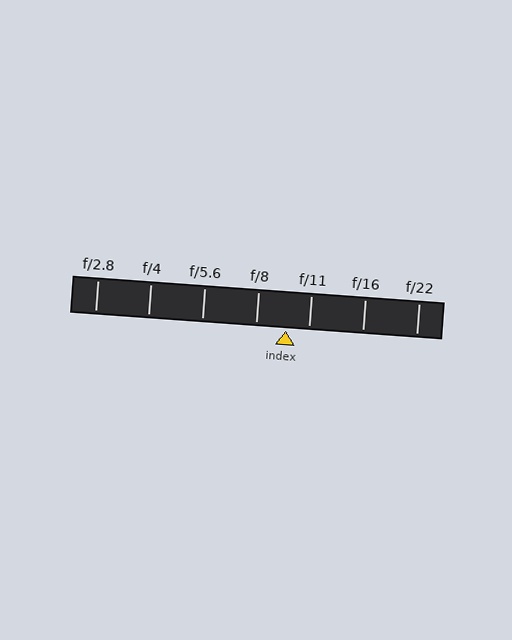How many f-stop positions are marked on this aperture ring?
There are 7 f-stop positions marked.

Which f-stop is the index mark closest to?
The index mark is closest to f/11.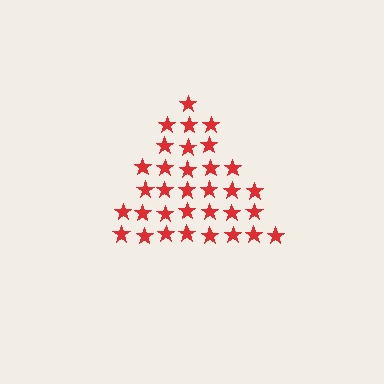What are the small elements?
The small elements are stars.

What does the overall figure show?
The overall figure shows a triangle.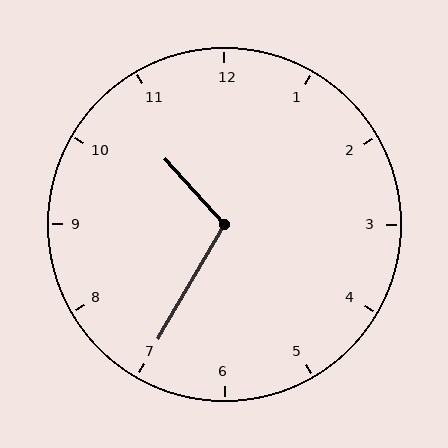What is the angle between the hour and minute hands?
Approximately 108 degrees.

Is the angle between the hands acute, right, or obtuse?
It is obtuse.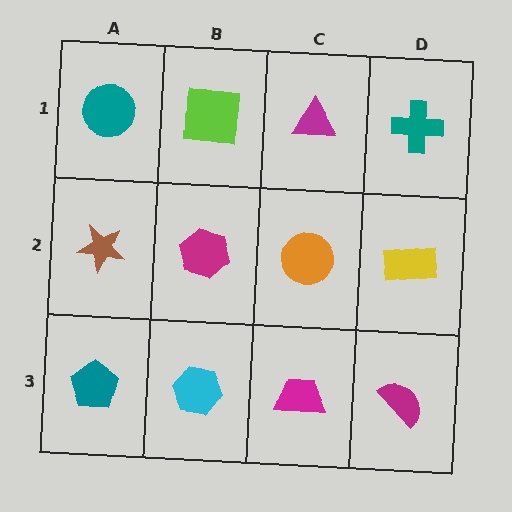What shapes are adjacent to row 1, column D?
A yellow rectangle (row 2, column D), a magenta triangle (row 1, column C).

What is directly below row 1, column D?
A yellow rectangle.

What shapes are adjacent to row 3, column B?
A magenta hexagon (row 2, column B), a teal pentagon (row 3, column A), a magenta trapezoid (row 3, column C).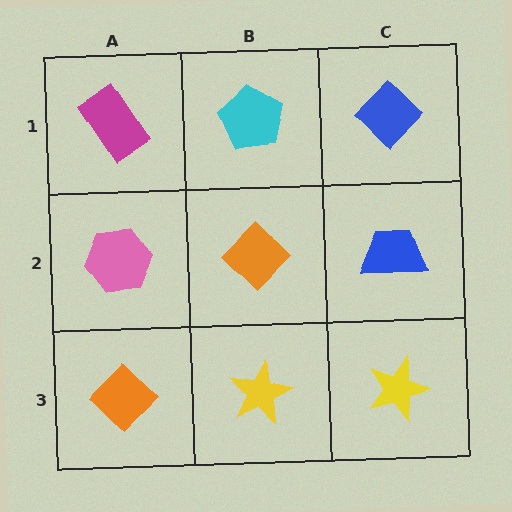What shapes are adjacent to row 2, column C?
A blue diamond (row 1, column C), a yellow star (row 3, column C), an orange diamond (row 2, column B).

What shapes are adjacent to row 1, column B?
An orange diamond (row 2, column B), a magenta rectangle (row 1, column A), a blue diamond (row 1, column C).